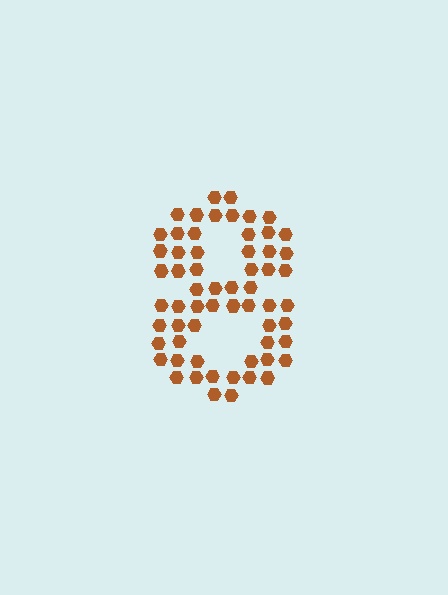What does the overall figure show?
The overall figure shows the digit 8.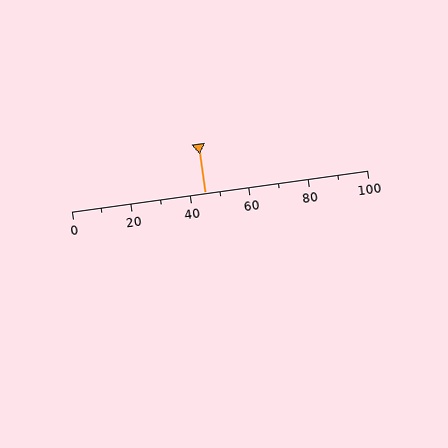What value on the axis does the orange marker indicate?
The marker indicates approximately 45.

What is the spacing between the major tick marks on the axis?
The major ticks are spaced 20 apart.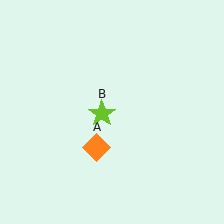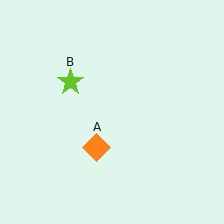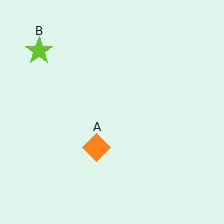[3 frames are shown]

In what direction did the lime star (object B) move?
The lime star (object B) moved up and to the left.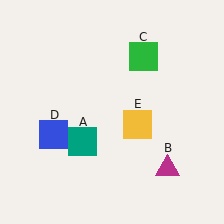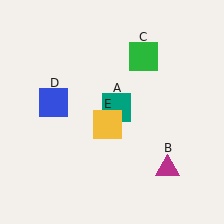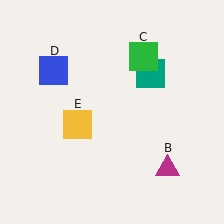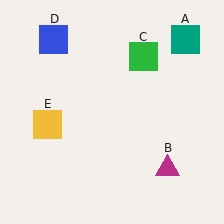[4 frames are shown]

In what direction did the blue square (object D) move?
The blue square (object D) moved up.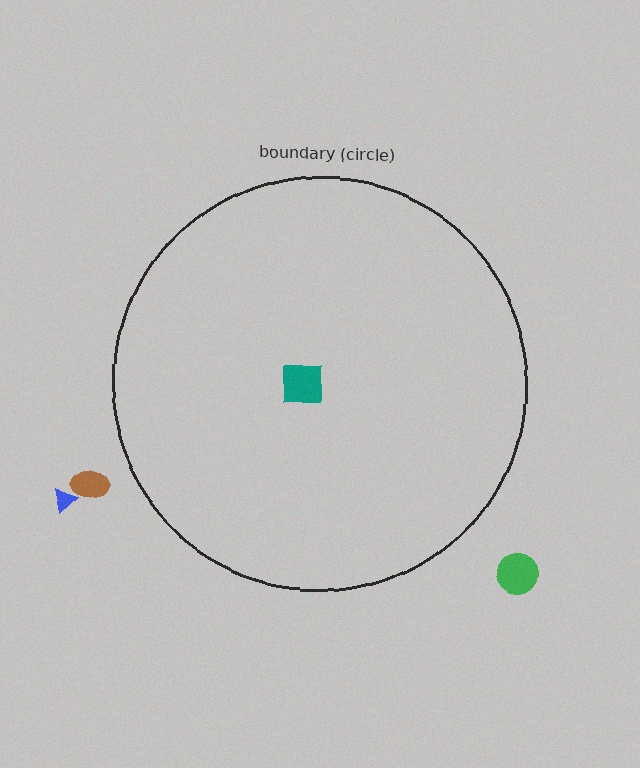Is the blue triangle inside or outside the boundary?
Outside.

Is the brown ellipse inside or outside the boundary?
Outside.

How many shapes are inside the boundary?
1 inside, 3 outside.